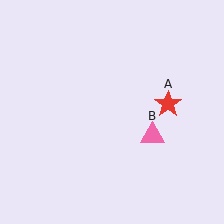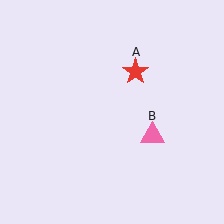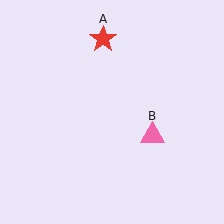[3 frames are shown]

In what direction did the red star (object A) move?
The red star (object A) moved up and to the left.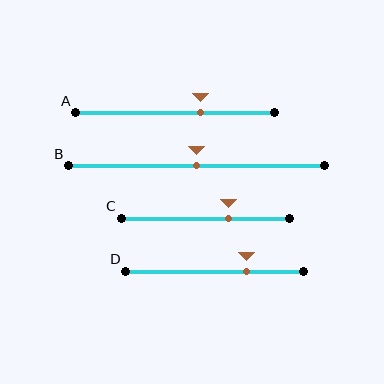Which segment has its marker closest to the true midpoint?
Segment B has its marker closest to the true midpoint.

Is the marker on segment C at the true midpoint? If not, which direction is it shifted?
No, the marker on segment C is shifted to the right by about 14% of the segment length.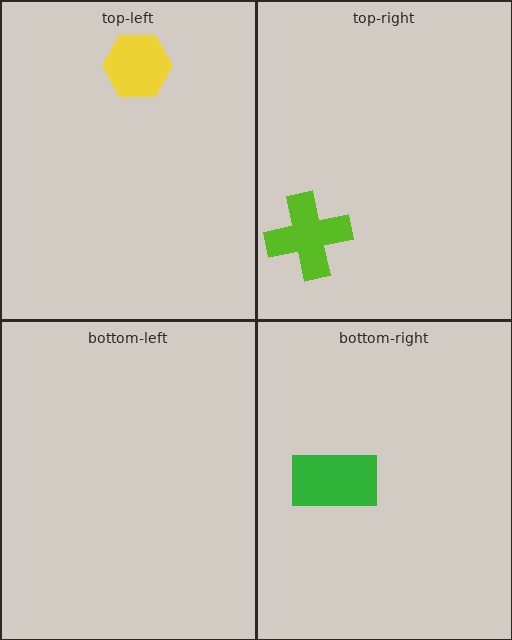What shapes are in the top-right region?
The lime cross.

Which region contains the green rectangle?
The bottom-right region.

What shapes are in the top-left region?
The yellow hexagon.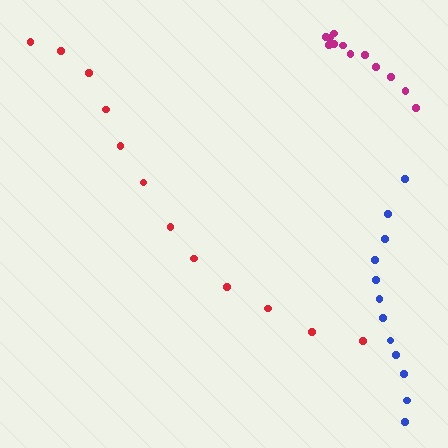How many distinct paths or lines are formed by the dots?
There are 3 distinct paths.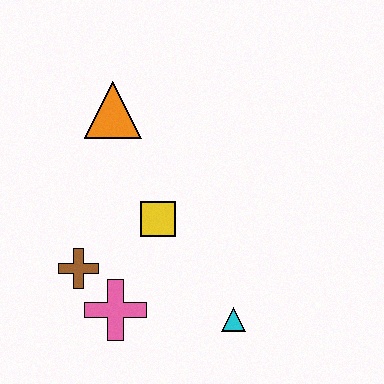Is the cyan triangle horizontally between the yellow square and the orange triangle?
No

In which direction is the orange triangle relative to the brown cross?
The orange triangle is above the brown cross.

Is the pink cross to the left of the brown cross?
No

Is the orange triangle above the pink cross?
Yes